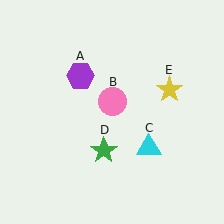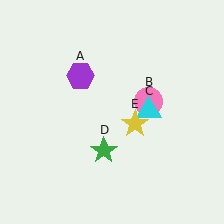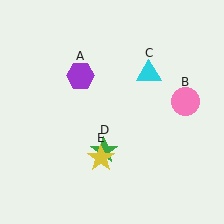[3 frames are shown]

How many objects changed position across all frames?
3 objects changed position: pink circle (object B), cyan triangle (object C), yellow star (object E).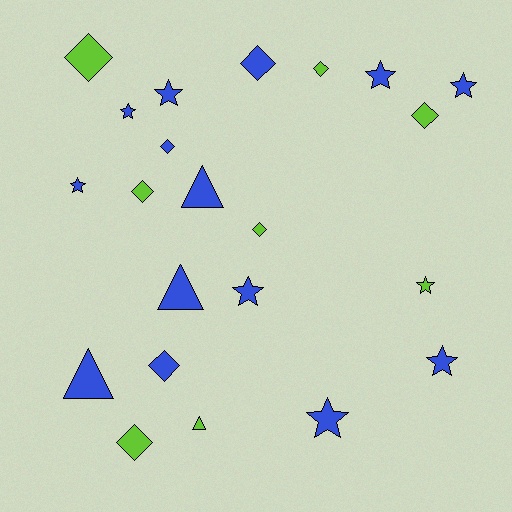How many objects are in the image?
There are 22 objects.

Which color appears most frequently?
Blue, with 14 objects.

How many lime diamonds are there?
There are 6 lime diamonds.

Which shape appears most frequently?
Diamond, with 9 objects.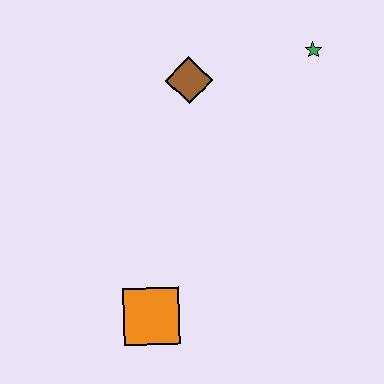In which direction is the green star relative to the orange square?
The green star is above the orange square.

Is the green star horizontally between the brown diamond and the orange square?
No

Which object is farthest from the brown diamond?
The orange square is farthest from the brown diamond.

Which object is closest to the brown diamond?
The green star is closest to the brown diamond.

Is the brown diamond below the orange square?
No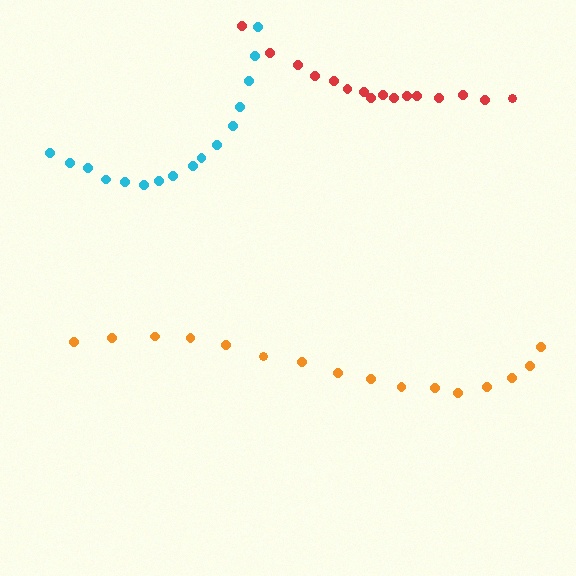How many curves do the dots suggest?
There are 3 distinct paths.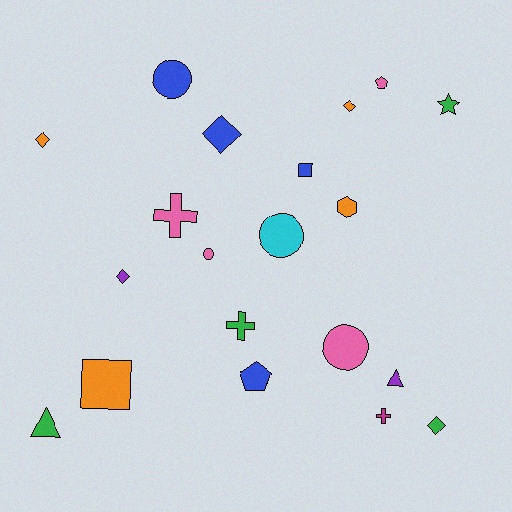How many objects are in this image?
There are 20 objects.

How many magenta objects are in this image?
There is 1 magenta object.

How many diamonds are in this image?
There are 5 diamonds.